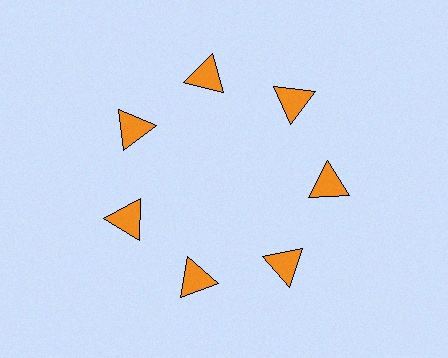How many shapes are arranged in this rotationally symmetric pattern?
There are 7 shapes, arranged in 7 groups of 1.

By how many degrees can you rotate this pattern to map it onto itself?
The pattern maps onto itself every 51 degrees of rotation.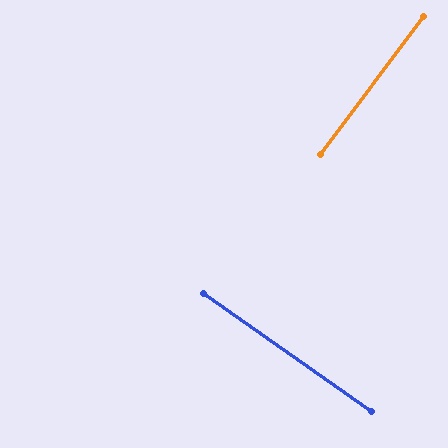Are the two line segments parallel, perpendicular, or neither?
Perpendicular — they meet at approximately 88°.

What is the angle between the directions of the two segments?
Approximately 88 degrees.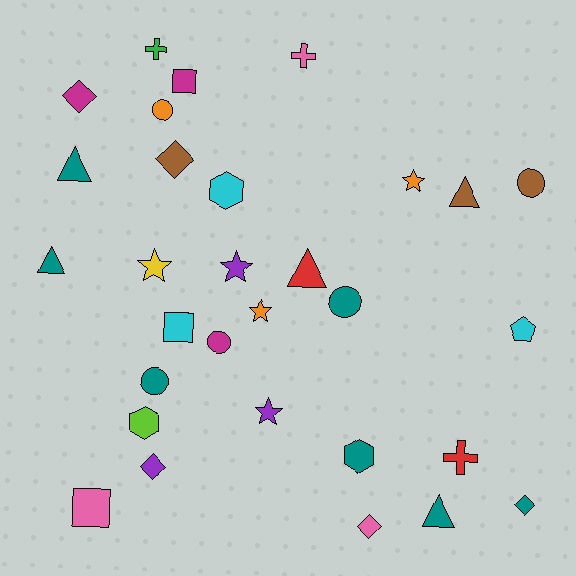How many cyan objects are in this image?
There are 3 cyan objects.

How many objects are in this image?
There are 30 objects.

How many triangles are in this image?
There are 5 triangles.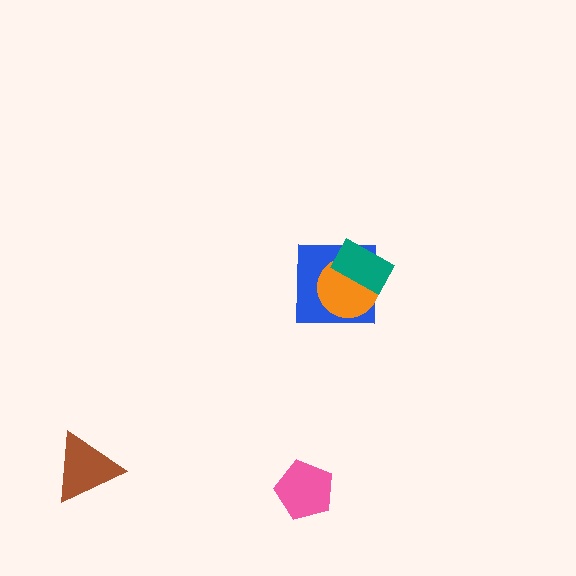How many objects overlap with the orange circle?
2 objects overlap with the orange circle.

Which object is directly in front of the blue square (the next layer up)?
The orange circle is directly in front of the blue square.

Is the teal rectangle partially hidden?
No, no other shape covers it.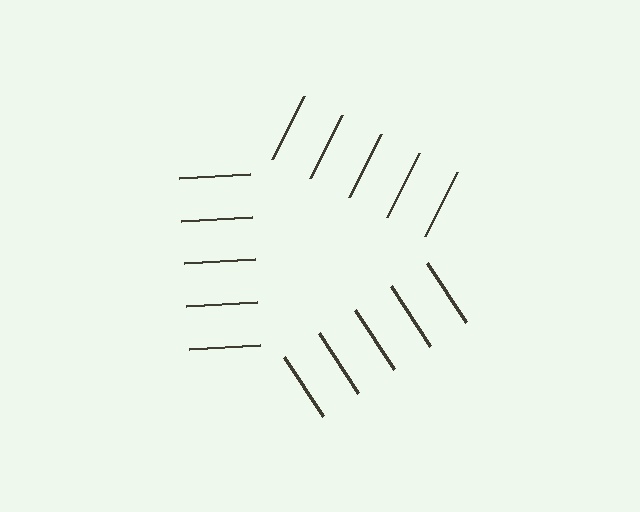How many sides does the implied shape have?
3 sides — the line-ends trace a triangle.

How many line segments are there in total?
15 — 5 along each of the 3 edges.